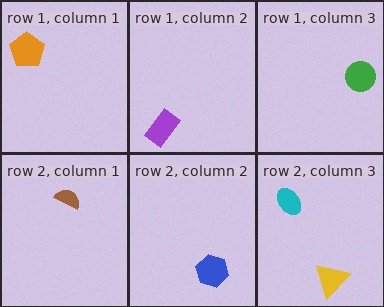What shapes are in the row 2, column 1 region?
The brown semicircle.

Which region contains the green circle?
The row 1, column 3 region.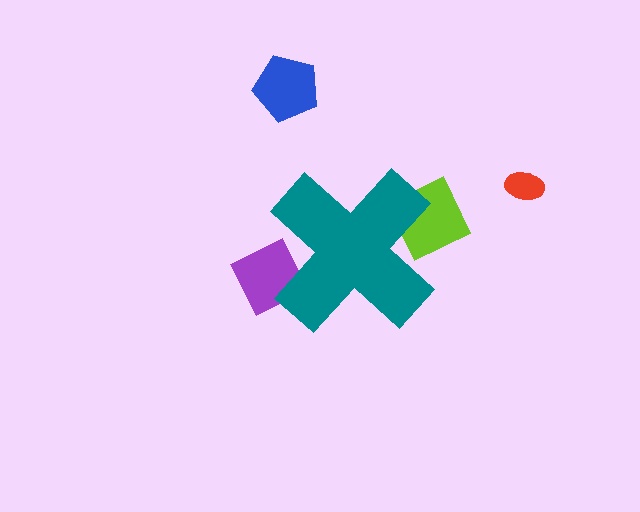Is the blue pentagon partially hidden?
No, the blue pentagon is fully visible.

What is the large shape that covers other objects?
A teal cross.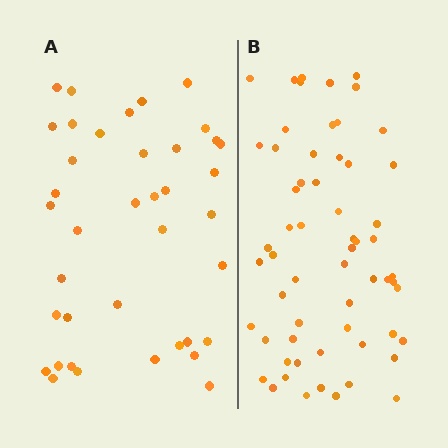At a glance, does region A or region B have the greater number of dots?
Region B (the right region) has more dots.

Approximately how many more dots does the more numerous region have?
Region B has approximately 20 more dots than region A.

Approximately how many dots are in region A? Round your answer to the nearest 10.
About 40 dots. (The exact count is 39, which rounds to 40.)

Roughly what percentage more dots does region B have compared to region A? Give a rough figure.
About 55% more.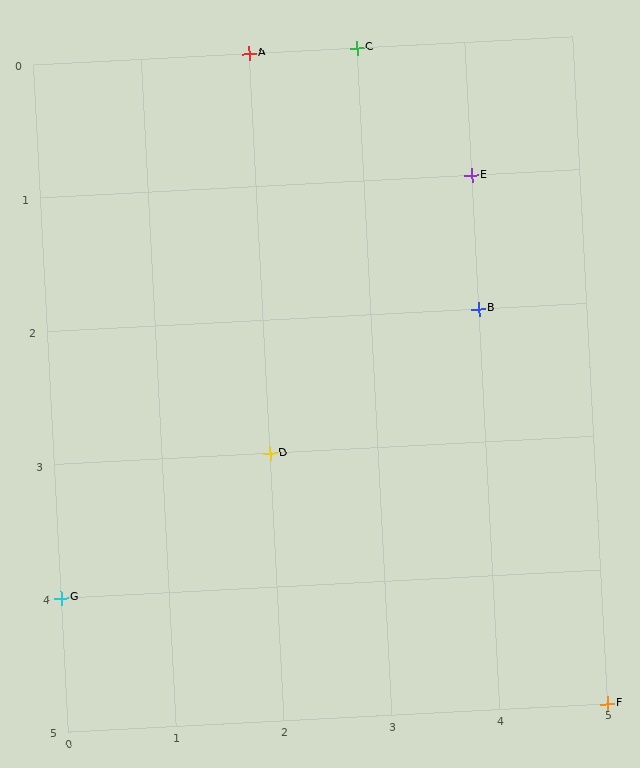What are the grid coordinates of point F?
Point F is at grid coordinates (5, 5).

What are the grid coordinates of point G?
Point G is at grid coordinates (0, 4).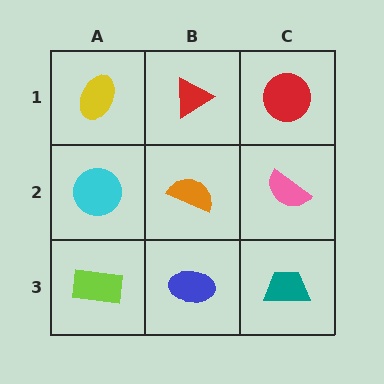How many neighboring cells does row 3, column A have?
2.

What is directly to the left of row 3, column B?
A lime rectangle.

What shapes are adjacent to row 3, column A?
A cyan circle (row 2, column A), a blue ellipse (row 3, column B).